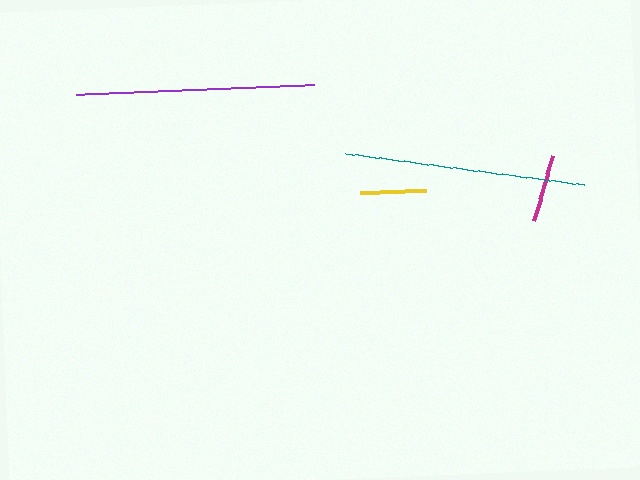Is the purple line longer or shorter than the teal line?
The teal line is longer than the purple line.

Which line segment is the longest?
The teal line is the longest at approximately 241 pixels.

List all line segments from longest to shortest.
From longest to shortest: teal, purple, magenta, yellow.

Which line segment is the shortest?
The yellow line is the shortest at approximately 65 pixels.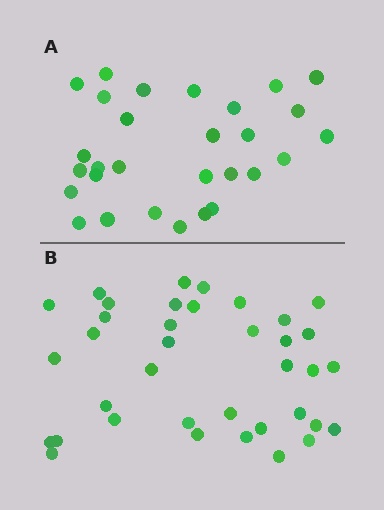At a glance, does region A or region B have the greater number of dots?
Region B (the bottom region) has more dots.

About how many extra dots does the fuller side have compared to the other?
Region B has roughly 8 or so more dots than region A.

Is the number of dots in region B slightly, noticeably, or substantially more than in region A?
Region B has noticeably more, but not dramatically so. The ratio is roughly 1.3 to 1.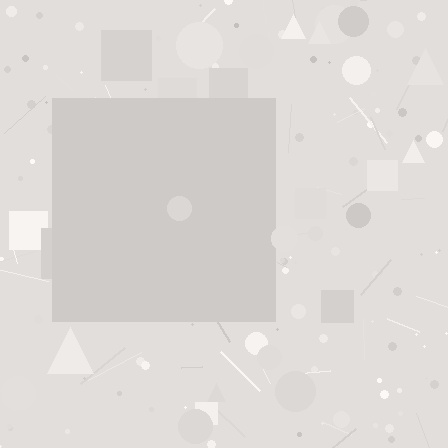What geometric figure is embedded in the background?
A square is embedded in the background.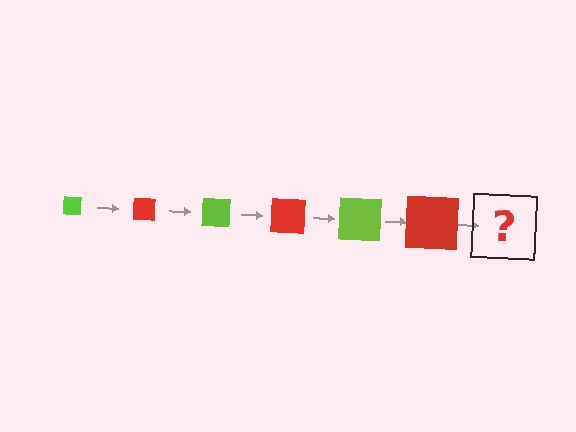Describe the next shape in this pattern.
It should be a lime square, larger than the previous one.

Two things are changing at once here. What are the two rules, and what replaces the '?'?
The two rules are that the square grows larger each step and the color cycles through lime and red. The '?' should be a lime square, larger than the previous one.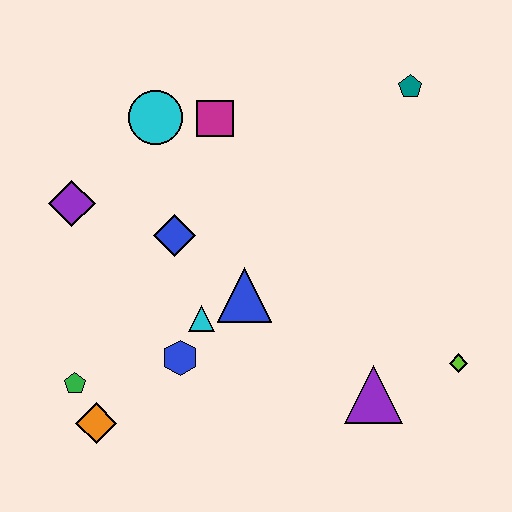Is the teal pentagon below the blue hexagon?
No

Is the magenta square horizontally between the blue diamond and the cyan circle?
No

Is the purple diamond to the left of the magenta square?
Yes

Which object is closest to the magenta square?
The cyan circle is closest to the magenta square.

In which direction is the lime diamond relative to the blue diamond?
The lime diamond is to the right of the blue diamond.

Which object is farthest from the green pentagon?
The teal pentagon is farthest from the green pentagon.